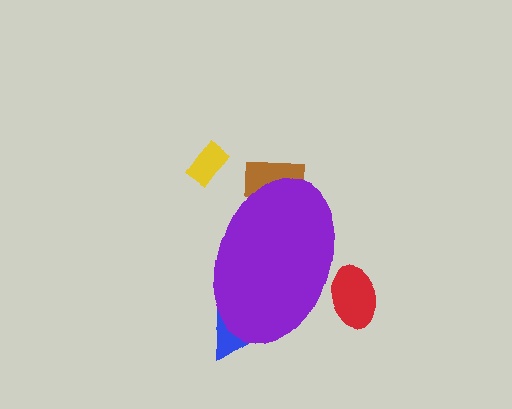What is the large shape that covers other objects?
A purple ellipse.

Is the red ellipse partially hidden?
Yes, the red ellipse is partially hidden behind the purple ellipse.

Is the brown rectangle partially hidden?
Yes, the brown rectangle is partially hidden behind the purple ellipse.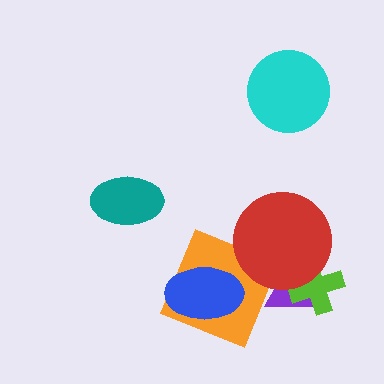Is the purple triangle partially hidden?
Yes, it is partially covered by another shape.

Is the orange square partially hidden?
Yes, it is partially covered by another shape.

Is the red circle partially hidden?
No, no other shape covers it.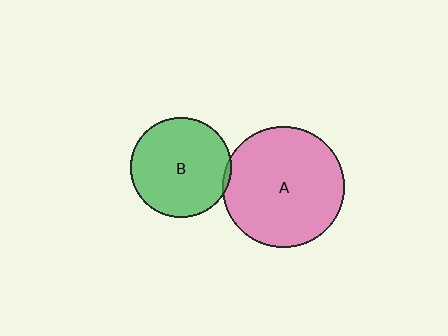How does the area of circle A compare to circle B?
Approximately 1.5 times.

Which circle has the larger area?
Circle A (pink).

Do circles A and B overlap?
Yes.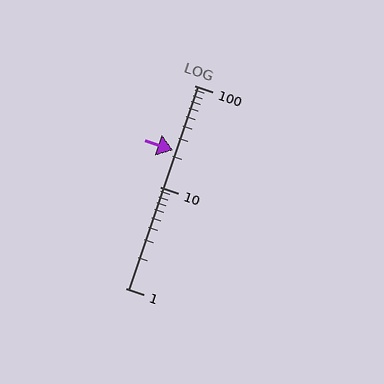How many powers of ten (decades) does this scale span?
The scale spans 2 decades, from 1 to 100.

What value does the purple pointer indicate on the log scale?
The pointer indicates approximately 23.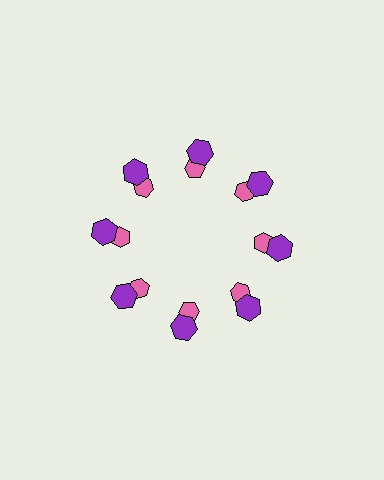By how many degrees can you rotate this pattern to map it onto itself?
The pattern maps onto itself every 45 degrees of rotation.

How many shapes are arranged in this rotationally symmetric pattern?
There are 16 shapes, arranged in 8 groups of 2.